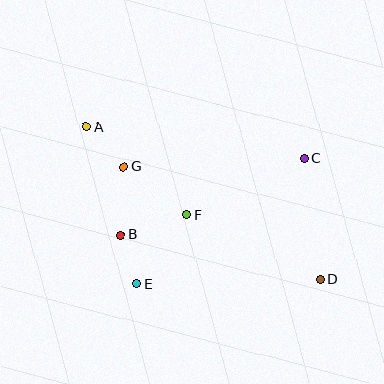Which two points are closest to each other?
Points B and E are closest to each other.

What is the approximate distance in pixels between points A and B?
The distance between A and B is approximately 114 pixels.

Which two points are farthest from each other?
Points A and D are farthest from each other.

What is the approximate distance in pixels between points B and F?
The distance between B and F is approximately 68 pixels.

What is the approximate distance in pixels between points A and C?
The distance between A and C is approximately 220 pixels.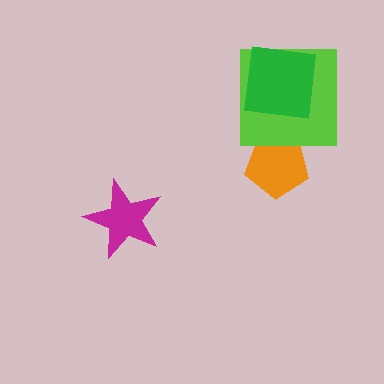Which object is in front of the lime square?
The green square is in front of the lime square.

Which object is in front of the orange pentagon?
The lime square is in front of the orange pentagon.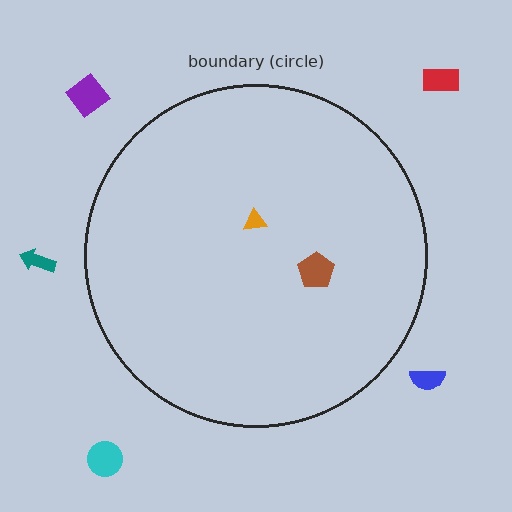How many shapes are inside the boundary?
2 inside, 5 outside.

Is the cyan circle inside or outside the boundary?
Outside.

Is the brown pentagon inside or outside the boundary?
Inside.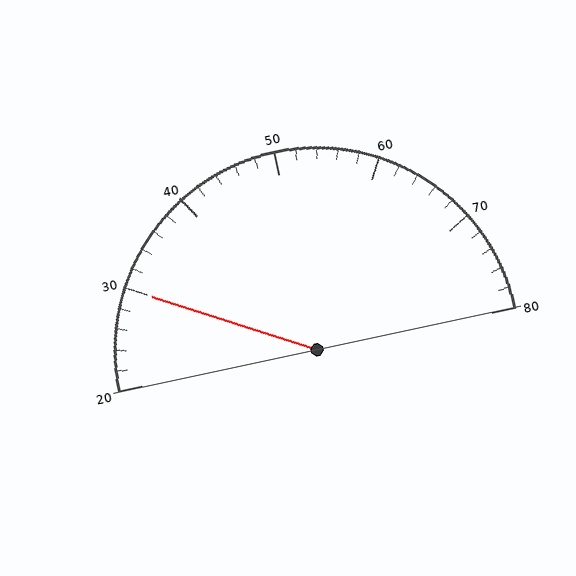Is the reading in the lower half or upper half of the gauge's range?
The reading is in the lower half of the range (20 to 80).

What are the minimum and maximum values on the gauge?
The gauge ranges from 20 to 80.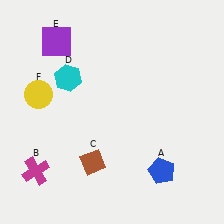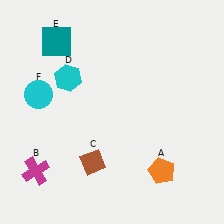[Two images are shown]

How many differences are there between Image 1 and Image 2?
There are 3 differences between the two images.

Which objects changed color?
A changed from blue to orange. E changed from purple to teal. F changed from yellow to cyan.